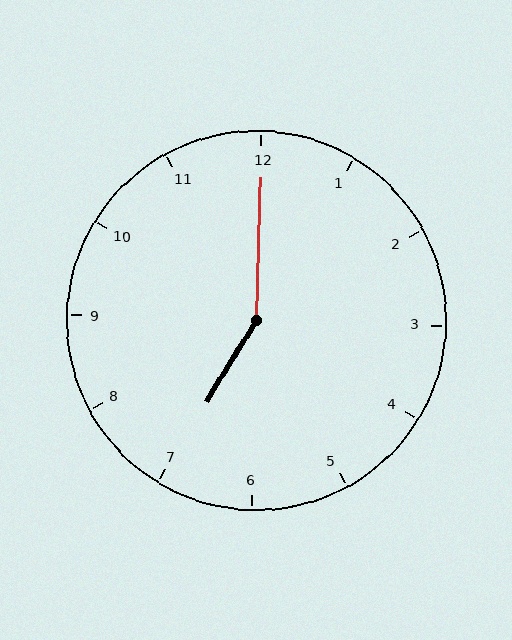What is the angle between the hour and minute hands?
Approximately 150 degrees.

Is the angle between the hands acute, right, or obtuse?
It is obtuse.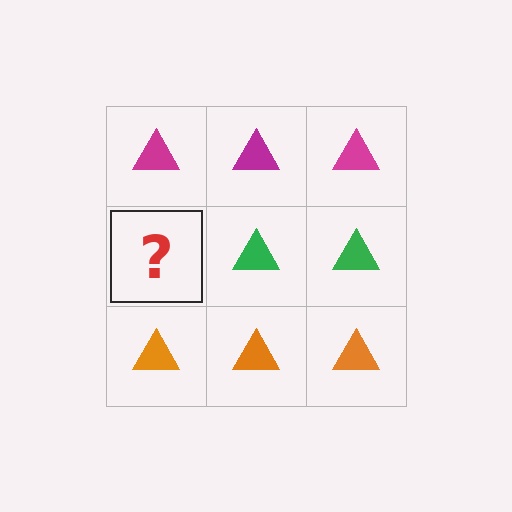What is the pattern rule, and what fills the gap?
The rule is that each row has a consistent color. The gap should be filled with a green triangle.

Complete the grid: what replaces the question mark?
The question mark should be replaced with a green triangle.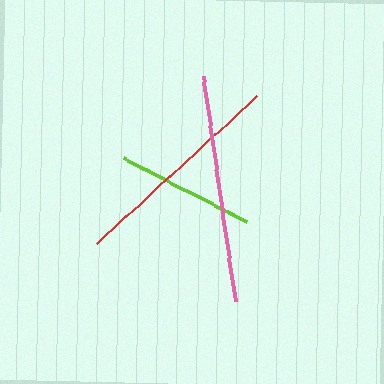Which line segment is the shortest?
The lime line is the shortest at approximately 139 pixels.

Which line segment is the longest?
The pink line is the longest at approximately 227 pixels.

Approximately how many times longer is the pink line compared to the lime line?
The pink line is approximately 1.6 times the length of the lime line.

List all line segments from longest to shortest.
From longest to shortest: pink, red, lime.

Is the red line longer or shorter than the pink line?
The pink line is longer than the red line.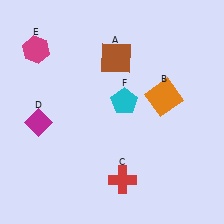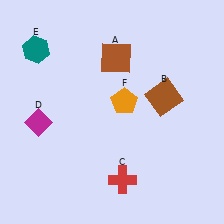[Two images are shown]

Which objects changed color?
B changed from orange to brown. E changed from magenta to teal. F changed from cyan to orange.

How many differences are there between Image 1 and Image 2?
There are 3 differences between the two images.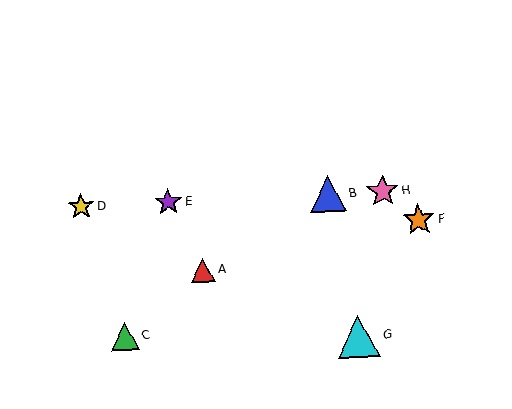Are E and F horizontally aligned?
No, E is at y≈202 and F is at y≈220.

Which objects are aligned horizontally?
Objects B, D, E, H are aligned horizontally.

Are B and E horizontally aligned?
Yes, both are at y≈194.